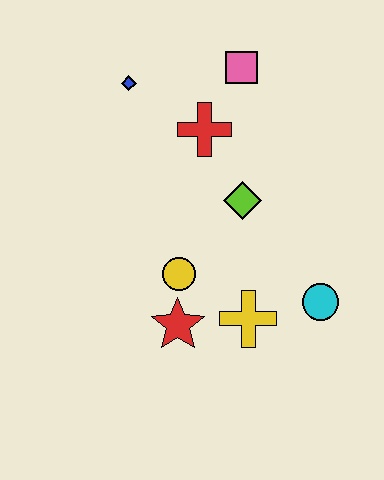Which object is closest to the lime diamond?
The red cross is closest to the lime diamond.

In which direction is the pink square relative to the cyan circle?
The pink square is above the cyan circle.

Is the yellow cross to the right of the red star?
Yes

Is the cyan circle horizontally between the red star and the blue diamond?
No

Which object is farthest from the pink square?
The red star is farthest from the pink square.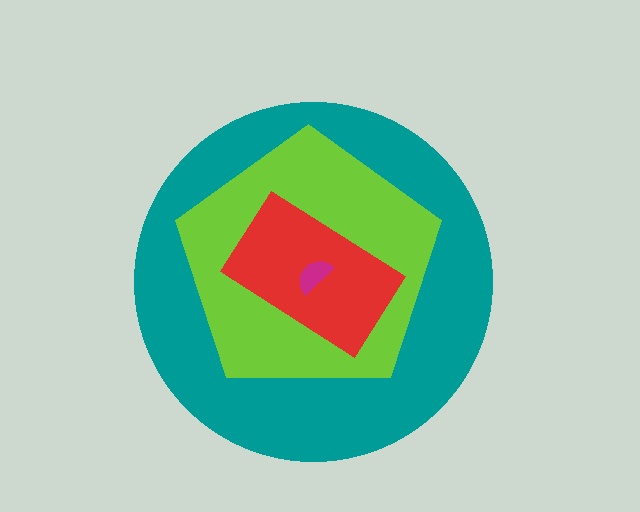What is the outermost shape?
The teal circle.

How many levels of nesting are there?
4.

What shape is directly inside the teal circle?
The lime pentagon.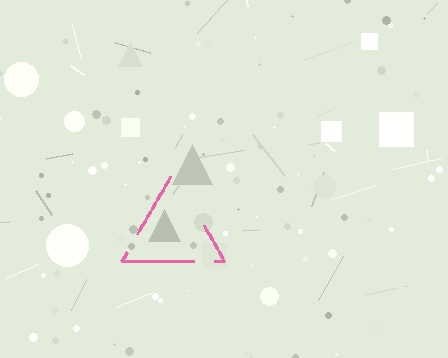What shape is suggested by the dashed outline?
The dashed outline suggests a triangle.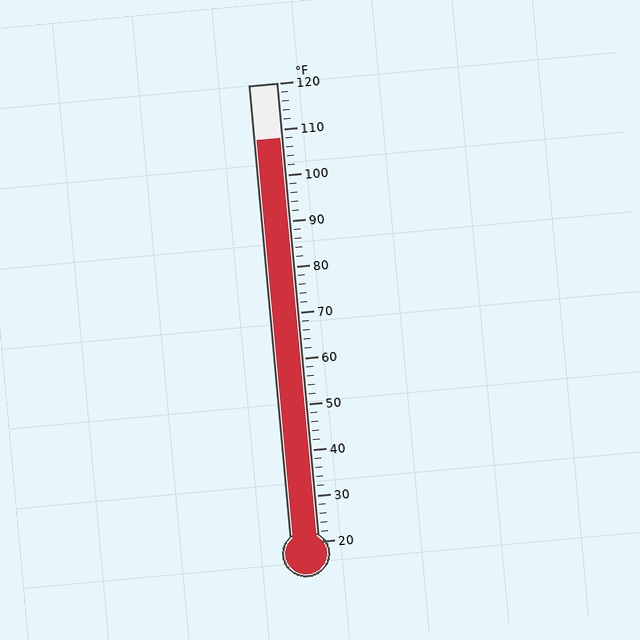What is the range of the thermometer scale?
The thermometer scale ranges from 20°F to 120°F.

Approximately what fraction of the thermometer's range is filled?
The thermometer is filled to approximately 90% of its range.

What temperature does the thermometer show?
The thermometer shows approximately 108°F.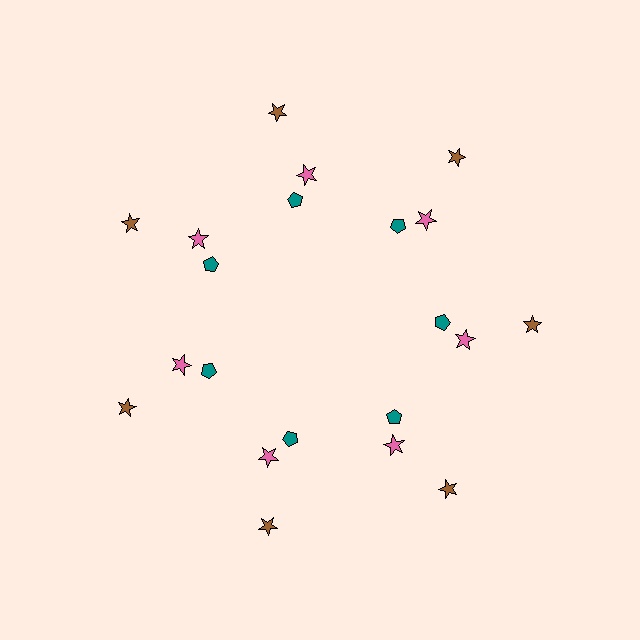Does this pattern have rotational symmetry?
Yes, this pattern has 7-fold rotational symmetry. It looks the same after rotating 51 degrees around the center.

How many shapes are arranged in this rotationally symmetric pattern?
There are 21 shapes, arranged in 7 groups of 3.